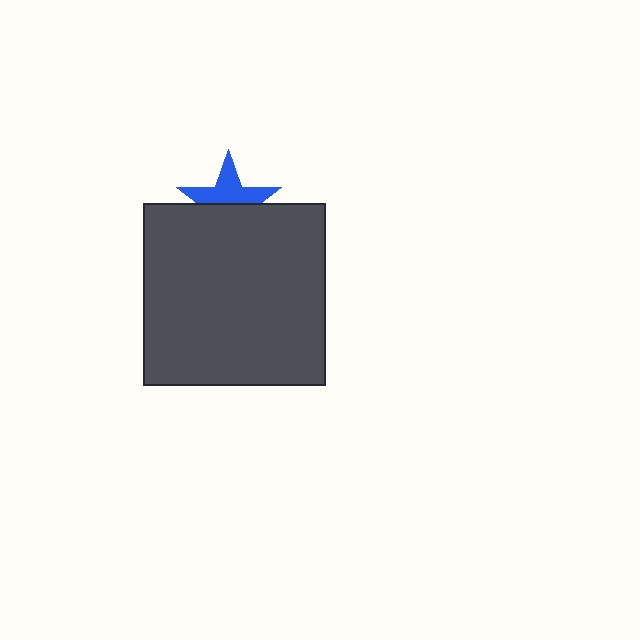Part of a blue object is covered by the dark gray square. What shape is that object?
It is a star.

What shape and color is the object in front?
The object in front is a dark gray square.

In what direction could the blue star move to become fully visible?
The blue star could move up. That would shift it out from behind the dark gray square entirely.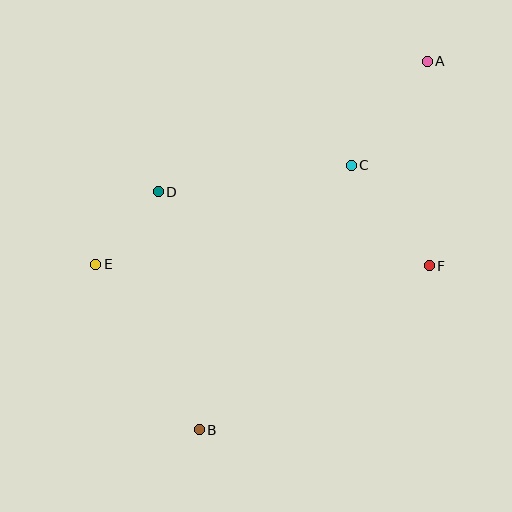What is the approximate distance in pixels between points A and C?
The distance between A and C is approximately 129 pixels.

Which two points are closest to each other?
Points D and E are closest to each other.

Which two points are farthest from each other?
Points A and B are farthest from each other.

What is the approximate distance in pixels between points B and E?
The distance between B and E is approximately 195 pixels.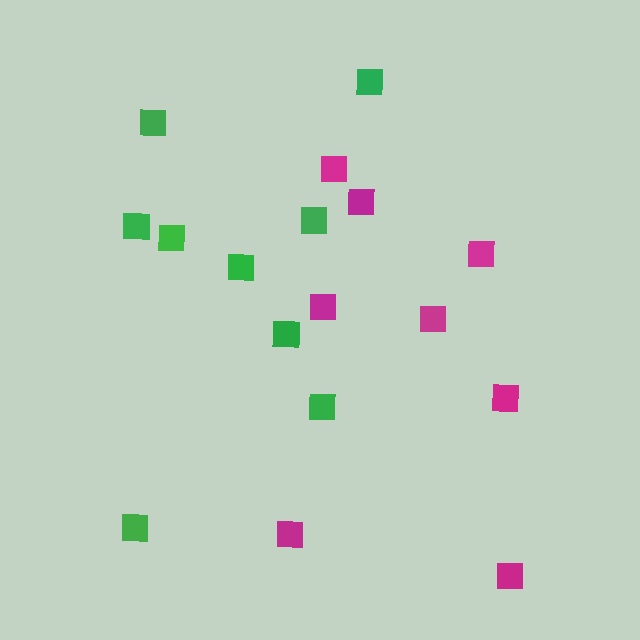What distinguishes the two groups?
There are 2 groups: one group of green squares (9) and one group of magenta squares (8).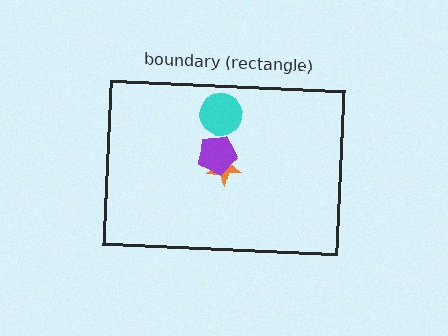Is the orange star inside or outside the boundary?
Inside.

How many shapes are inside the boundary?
3 inside, 0 outside.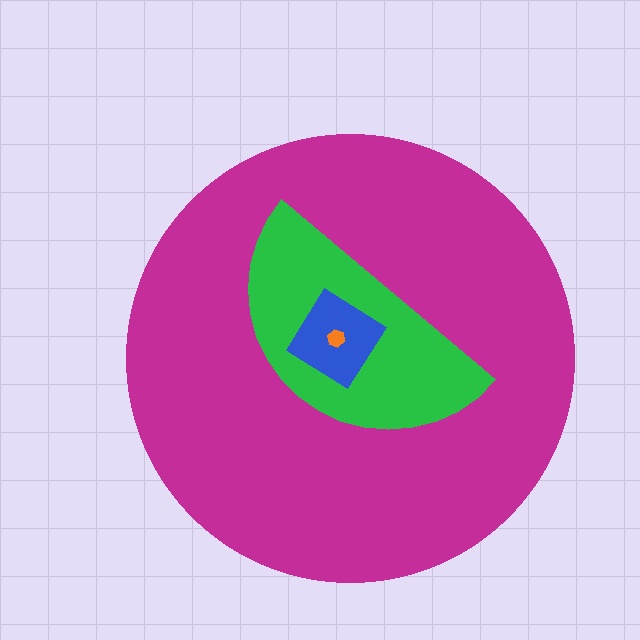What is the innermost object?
The orange hexagon.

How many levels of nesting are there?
4.